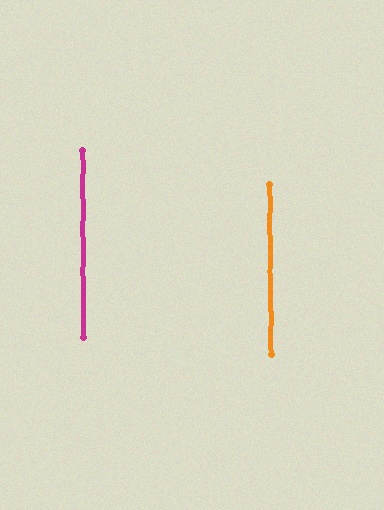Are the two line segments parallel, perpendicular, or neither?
Parallel — their directions differ by only 0.2°.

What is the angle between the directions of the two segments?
Approximately 0 degrees.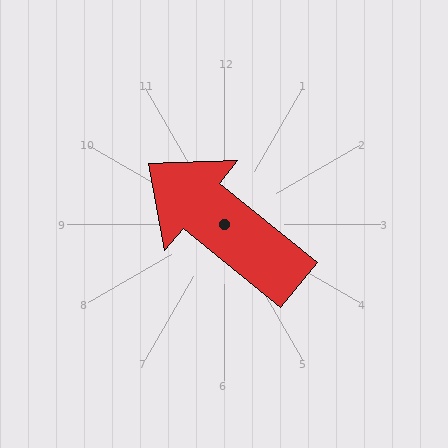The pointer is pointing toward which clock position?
Roughly 10 o'clock.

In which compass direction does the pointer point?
Northwest.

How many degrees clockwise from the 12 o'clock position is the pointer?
Approximately 309 degrees.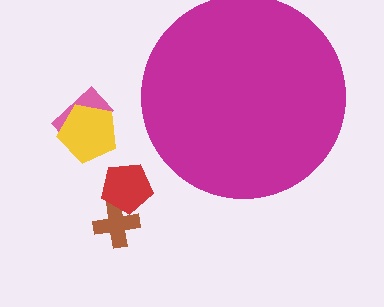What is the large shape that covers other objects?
A magenta circle.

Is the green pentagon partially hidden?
Yes, the green pentagon is partially hidden behind the magenta circle.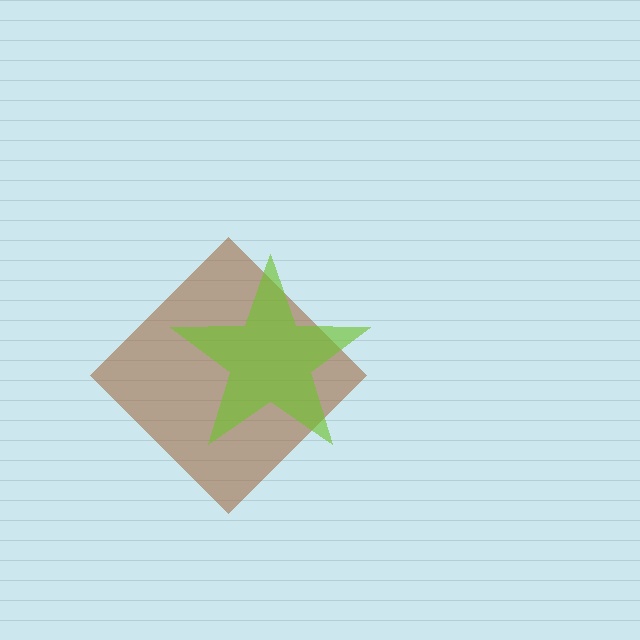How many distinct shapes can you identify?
There are 2 distinct shapes: a brown diamond, a lime star.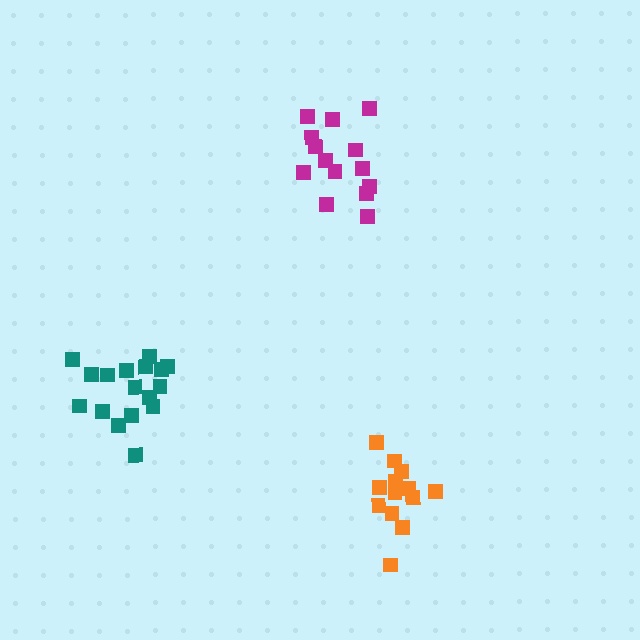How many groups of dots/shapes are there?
There are 3 groups.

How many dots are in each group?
Group 1: 14 dots, Group 2: 17 dots, Group 3: 13 dots (44 total).